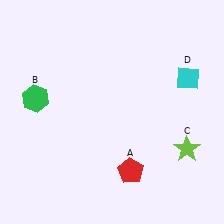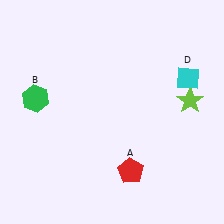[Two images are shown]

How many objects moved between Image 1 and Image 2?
1 object moved between the two images.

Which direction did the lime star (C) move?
The lime star (C) moved up.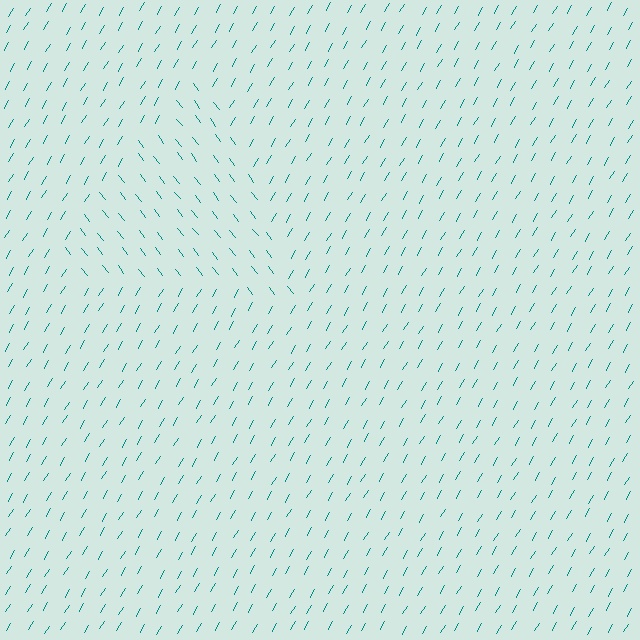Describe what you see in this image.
The image is filled with small teal line segments. A triangle region in the image has lines oriented differently from the surrounding lines, creating a visible texture boundary.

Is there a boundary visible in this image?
Yes, there is a texture boundary formed by a change in line orientation.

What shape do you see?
I see a triangle.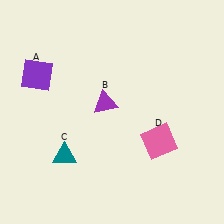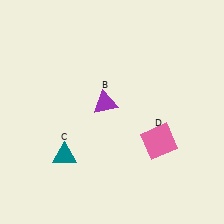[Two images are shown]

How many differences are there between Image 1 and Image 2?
There is 1 difference between the two images.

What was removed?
The purple square (A) was removed in Image 2.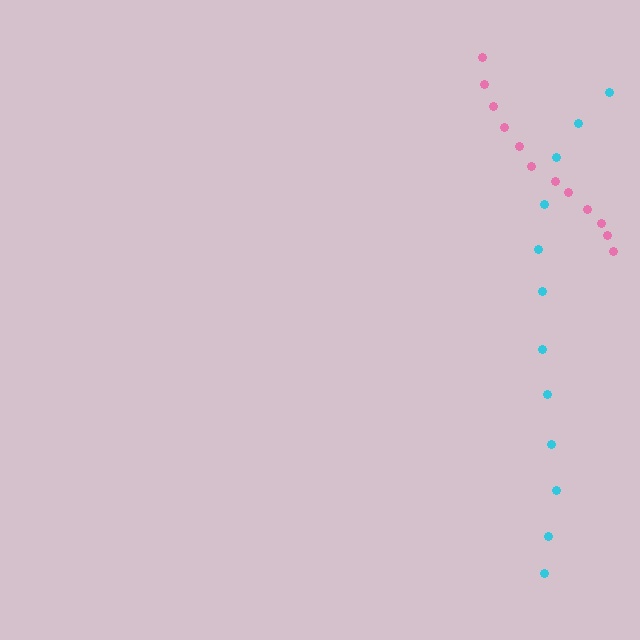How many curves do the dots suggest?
There are 2 distinct paths.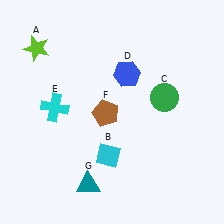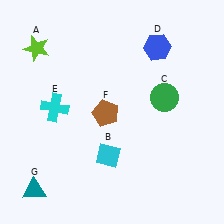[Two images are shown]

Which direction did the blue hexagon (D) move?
The blue hexagon (D) moved right.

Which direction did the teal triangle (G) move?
The teal triangle (G) moved left.